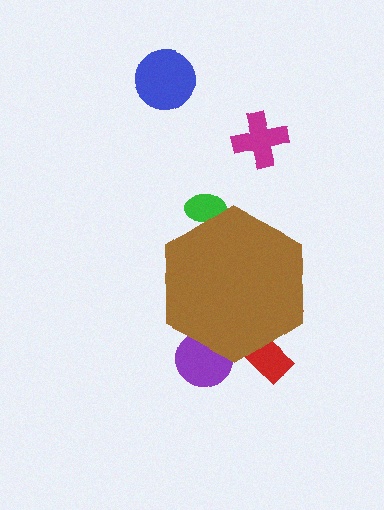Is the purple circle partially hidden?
Yes, the purple circle is partially hidden behind the brown hexagon.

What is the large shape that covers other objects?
A brown hexagon.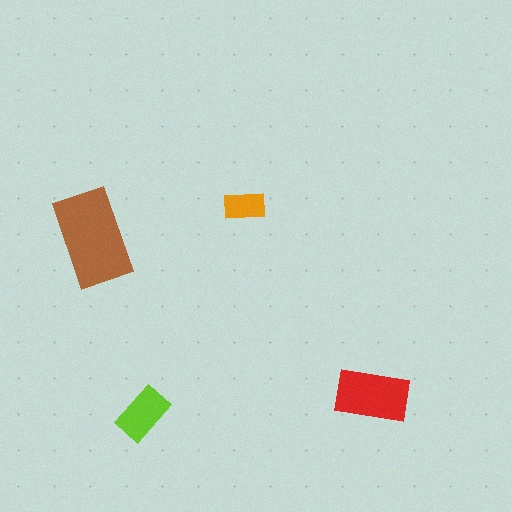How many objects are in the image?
There are 4 objects in the image.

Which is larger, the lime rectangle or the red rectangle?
The red one.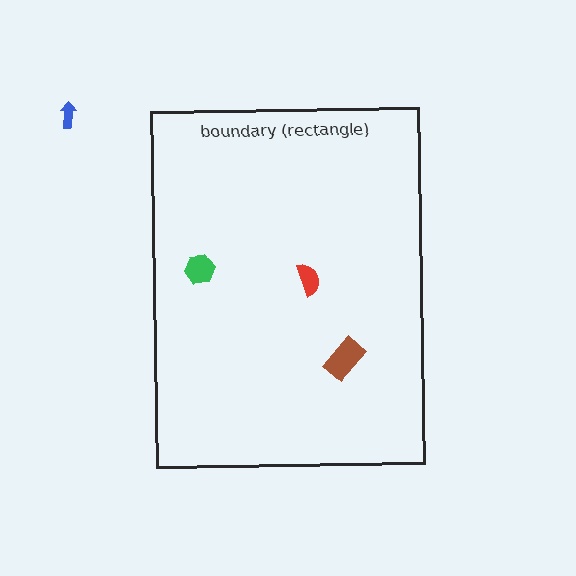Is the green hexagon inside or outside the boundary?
Inside.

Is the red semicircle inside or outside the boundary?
Inside.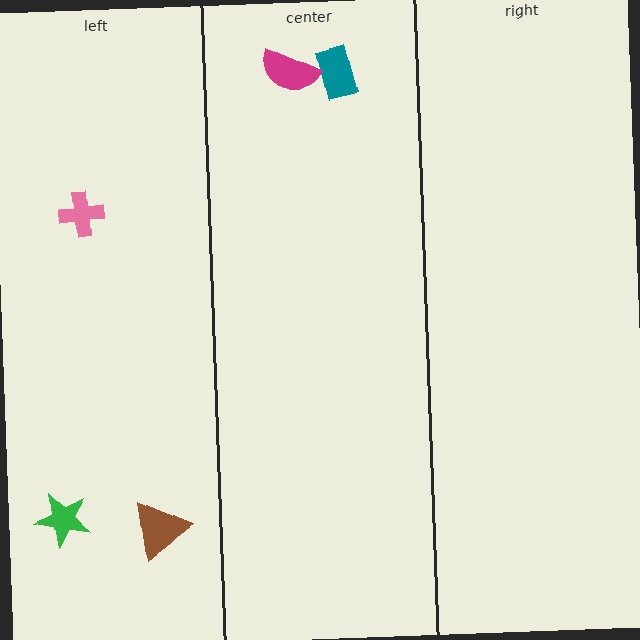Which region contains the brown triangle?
The left region.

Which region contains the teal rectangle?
The center region.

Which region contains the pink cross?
The left region.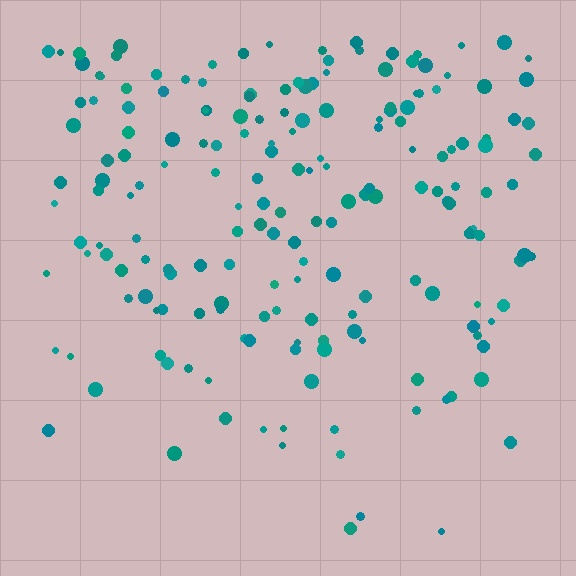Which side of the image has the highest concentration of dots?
The top.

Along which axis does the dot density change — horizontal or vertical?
Vertical.